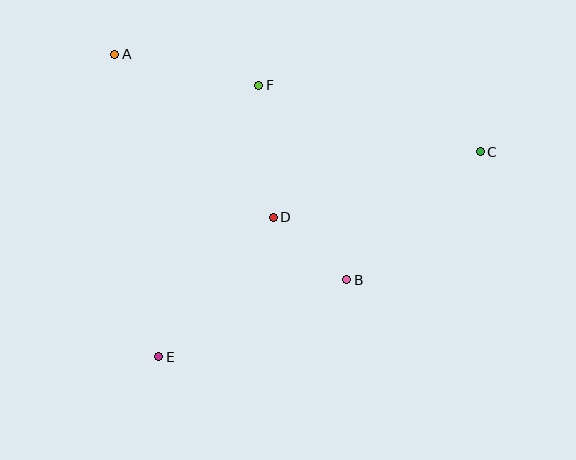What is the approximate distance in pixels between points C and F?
The distance between C and F is approximately 231 pixels.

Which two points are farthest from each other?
Points C and E are farthest from each other.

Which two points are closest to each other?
Points B and D are closest to each other.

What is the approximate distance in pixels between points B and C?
The distance between B and C is approximately 185 pixels.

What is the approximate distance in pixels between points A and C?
The distance between A and C is approximately 378 pixels.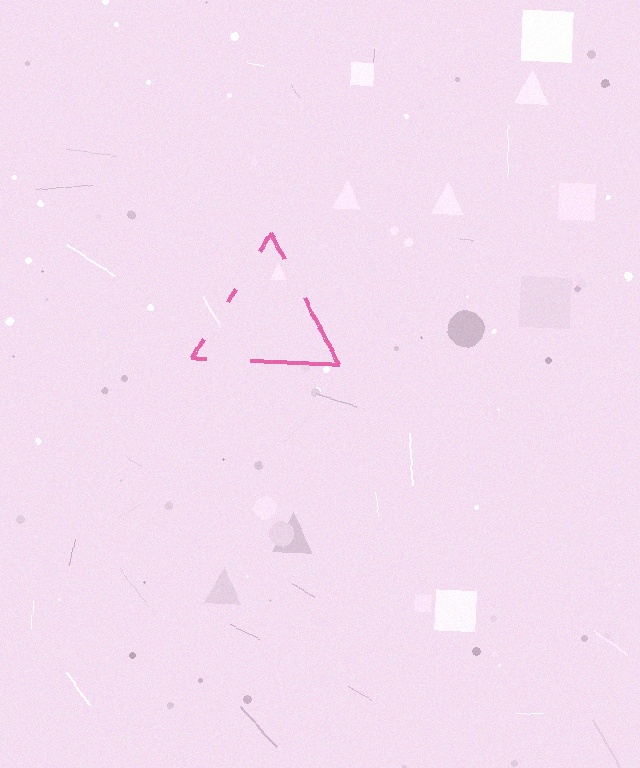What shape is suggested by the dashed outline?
The dashed outline suggests a triangle.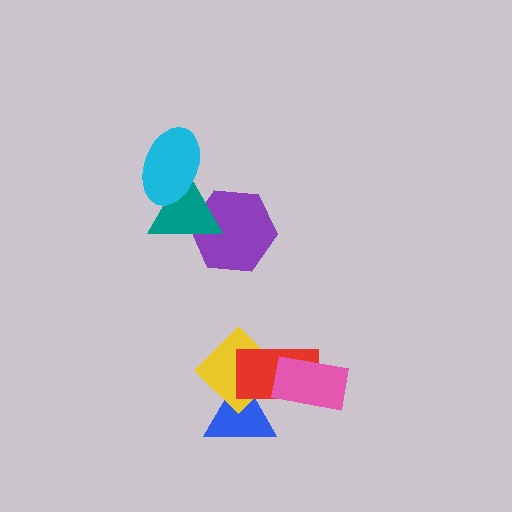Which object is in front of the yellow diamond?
The red rectangle is in front of the yellow diamond.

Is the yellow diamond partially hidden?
Yes, it is partially covered by another shape.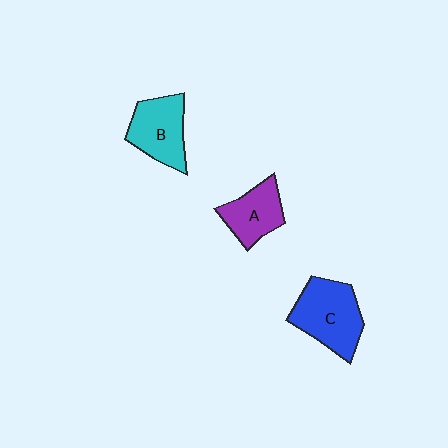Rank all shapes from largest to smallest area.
From largest to smallest: C (blue), B (cyan), A (purple).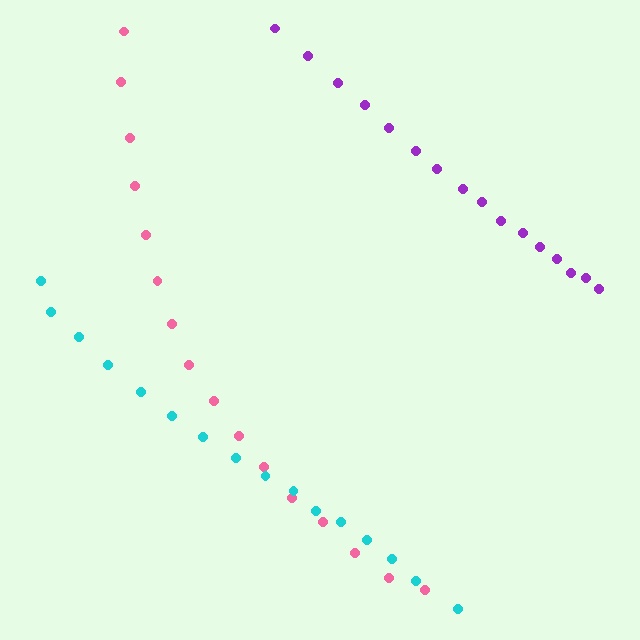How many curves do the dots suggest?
There are 3 distinct paths.